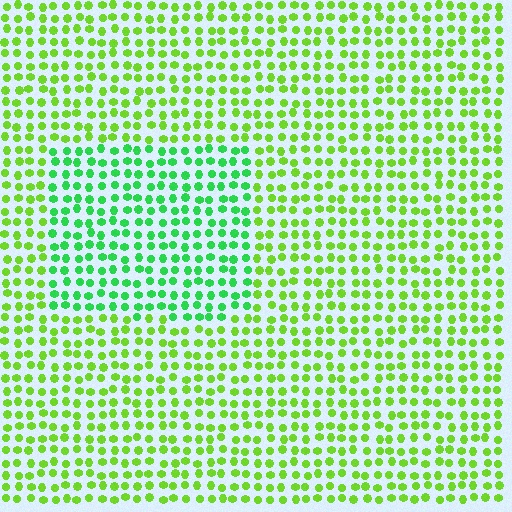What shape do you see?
I see a rectangle.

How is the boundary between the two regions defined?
The boundary is defined purely by a slight shift in hue (about 36 degrees). Spacing, size, and orientation are identical on both sides.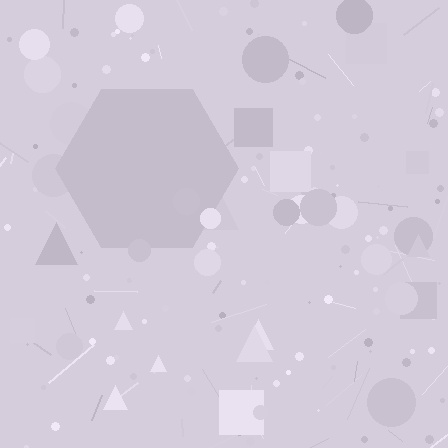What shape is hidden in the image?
A hexagon is hidden in the image.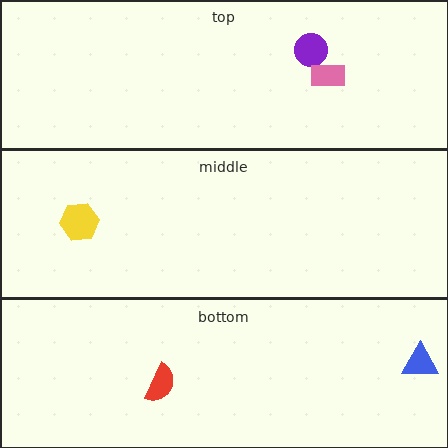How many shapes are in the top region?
2.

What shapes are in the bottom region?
The red semicircle, the blue triangle.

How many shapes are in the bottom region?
2.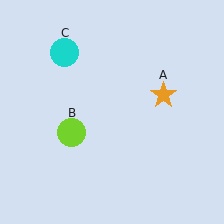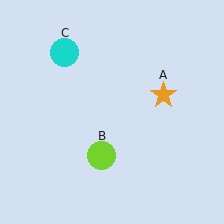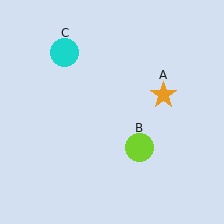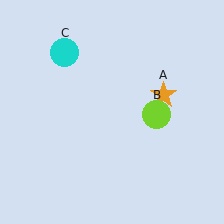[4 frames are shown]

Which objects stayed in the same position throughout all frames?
Orange star (object A) and cyan circle (object C) remained stationary.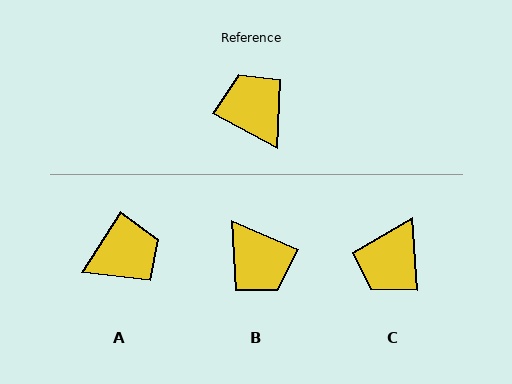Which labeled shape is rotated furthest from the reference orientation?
B, about 174 degrees away.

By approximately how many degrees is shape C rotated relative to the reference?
Approximately 123 degrees counter-clockwise.